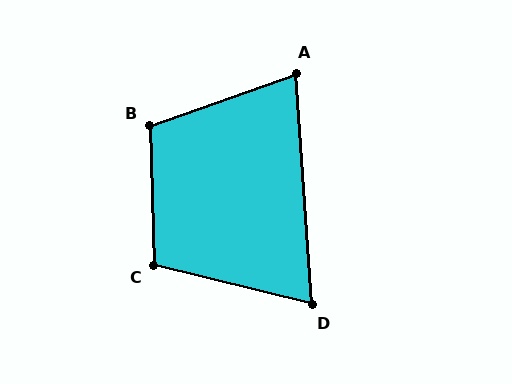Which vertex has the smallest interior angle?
D, at approximately 72 degrees.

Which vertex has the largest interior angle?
B, at approximately 108 degrees.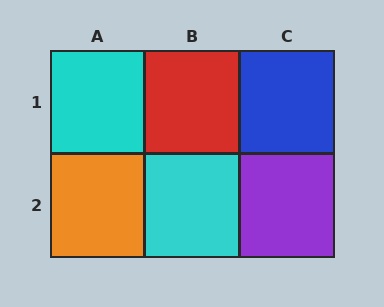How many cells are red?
1 cell is red.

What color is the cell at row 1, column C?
Blue.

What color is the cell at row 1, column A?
Cyan.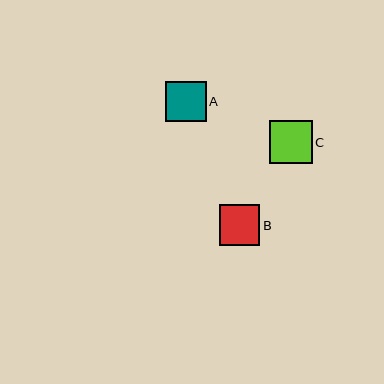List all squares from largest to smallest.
From largest to smallest: C, A, B.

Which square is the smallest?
Square B is the smallest with a size of approximately 40 pixels.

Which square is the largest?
Square C is the largest with a size of approximately 43 pixels.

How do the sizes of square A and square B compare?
Square A and square B are approximately the same size.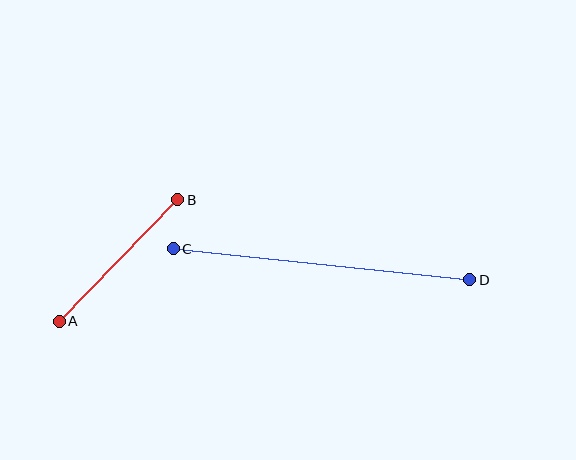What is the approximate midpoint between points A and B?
The midpoint is at approximately (119, 260) pixels.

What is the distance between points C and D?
The distance is approximately 298 pixels.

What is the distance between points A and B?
The distance is approximately 170 pixels.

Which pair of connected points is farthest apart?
Points C and D are farthest apart.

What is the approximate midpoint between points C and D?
The midpoint is at approximately (321, 264) pixels.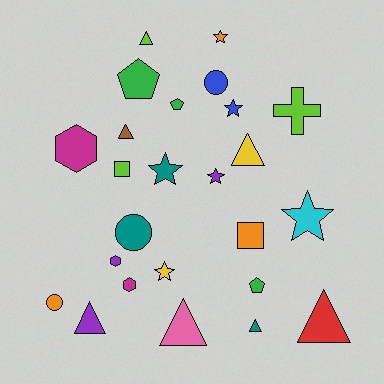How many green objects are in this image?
There are 3 green objects.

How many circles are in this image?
There are 3 circles.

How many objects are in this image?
There are 25 objects.